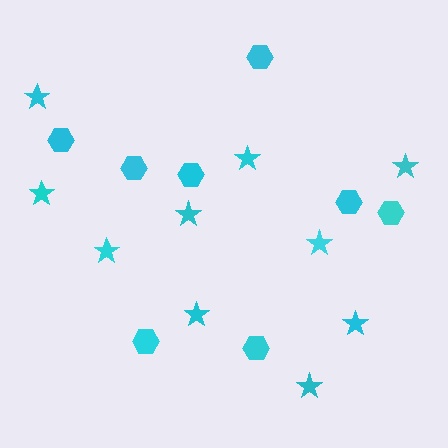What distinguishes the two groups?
There are 2 groups: one group of stars (10) and one group of hexagons (8).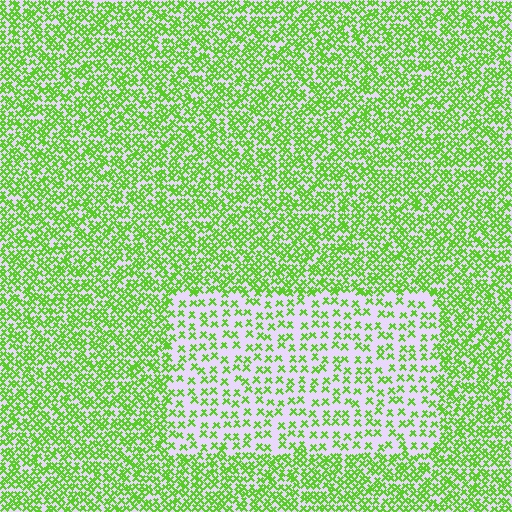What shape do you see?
I see a rectangle.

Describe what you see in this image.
The image contains small lime elements arranged at two different densities. A rectangle-shaped region is visible where the elements are less densely packed than the surrounding area.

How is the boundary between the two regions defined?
The boundary is defined by a change in element density (approximately 2.3x ratio). All elements are the same color, size, and shape.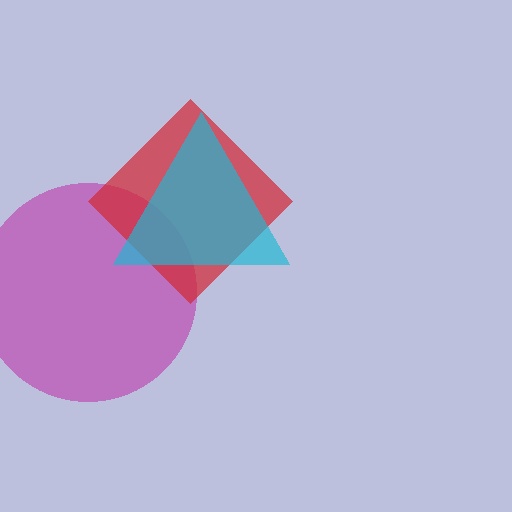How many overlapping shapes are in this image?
There are 3 overlapping shapes in the image.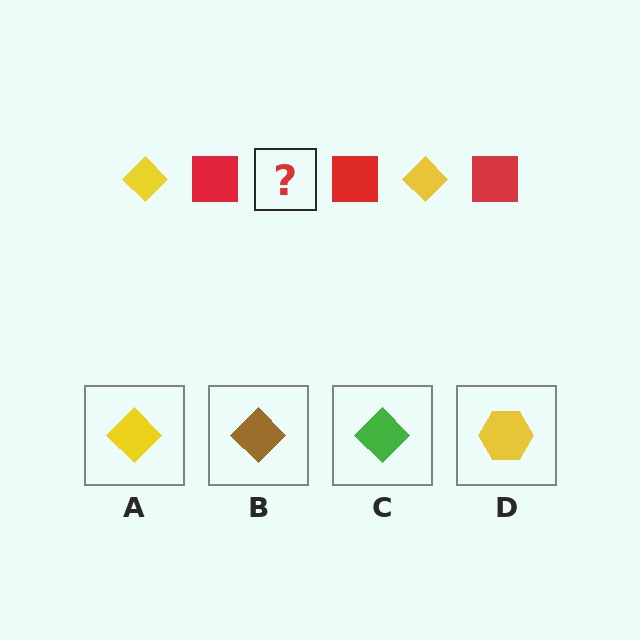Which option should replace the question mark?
Option A.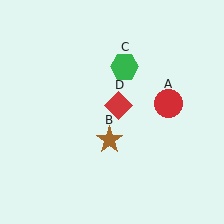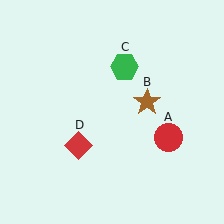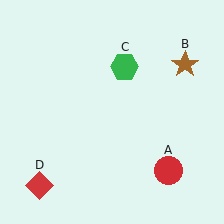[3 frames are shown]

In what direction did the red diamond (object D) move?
The red diamond (object D) moved down and to the left.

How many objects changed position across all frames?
3 objects changed position: red circle (object A), brown star (object B), red diamond (object D).